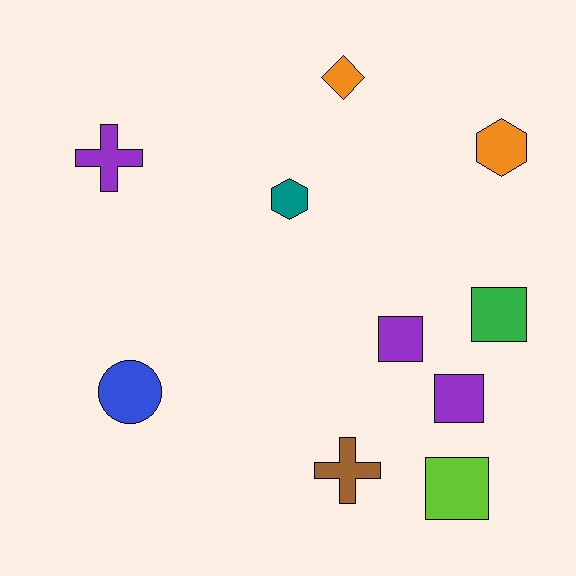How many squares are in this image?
There are 4 squares.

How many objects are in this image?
There are 10 objects.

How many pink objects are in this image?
There are no pink objects.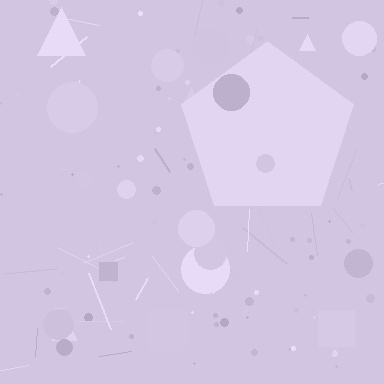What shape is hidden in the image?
A pentagon is hidden in the image.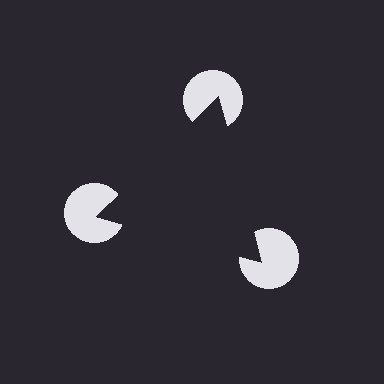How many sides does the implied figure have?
3 sides.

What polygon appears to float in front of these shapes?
An illusory triangle — its edges are inferred from the aligned wedge cuts in the pac-man discs, not physically drawn.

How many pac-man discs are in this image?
There are 3 — one at each vertex of the illusory triangle.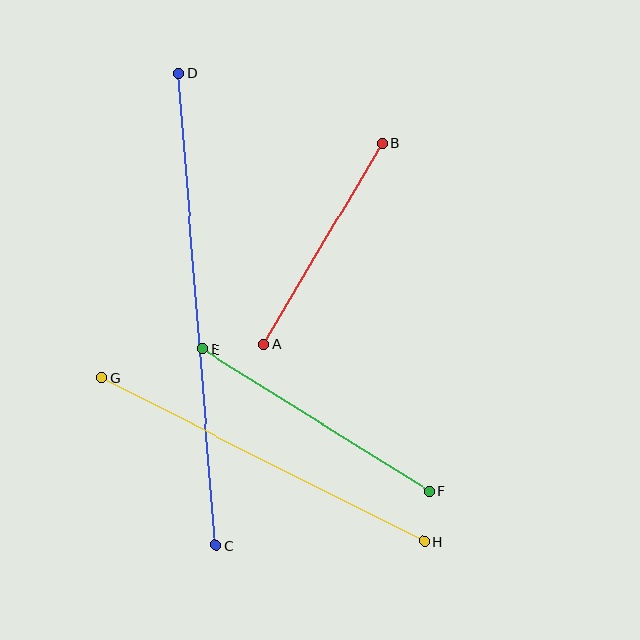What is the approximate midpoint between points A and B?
The midpoint is at approximately (323, 244) pixels.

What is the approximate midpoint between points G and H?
The midpoint is at approximately (263, 459) pixels.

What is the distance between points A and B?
The distance is approximately 233 pixels.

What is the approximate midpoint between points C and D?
The midpoint is at approximately (197, 309) pixels.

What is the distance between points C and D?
The distance is approximately 473 pixels.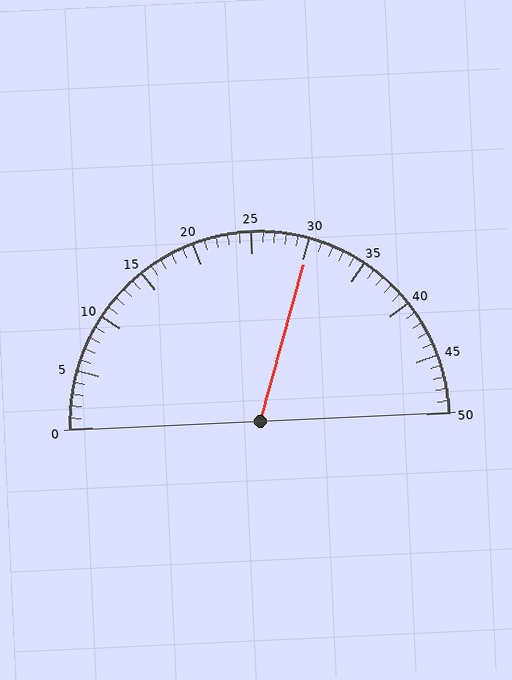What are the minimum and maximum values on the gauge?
The gauge ranges from 0 to 50.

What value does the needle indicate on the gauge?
The needle indicates approximately 30.